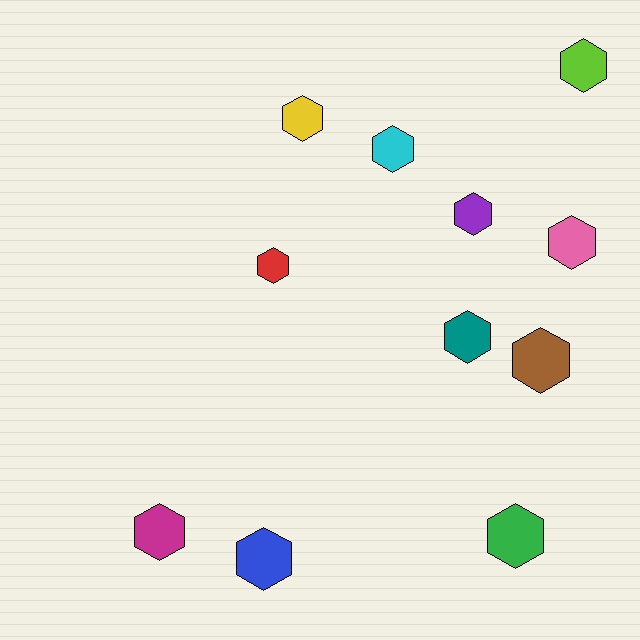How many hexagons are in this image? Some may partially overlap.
There are 11 hexagons.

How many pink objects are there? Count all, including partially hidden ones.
There is 1 pink object.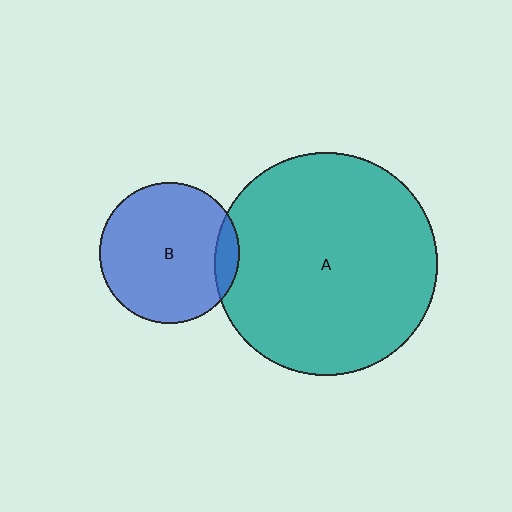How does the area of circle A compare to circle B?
Approximately 2.5 times.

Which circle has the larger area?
Circle A (teal).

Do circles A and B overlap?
Yes.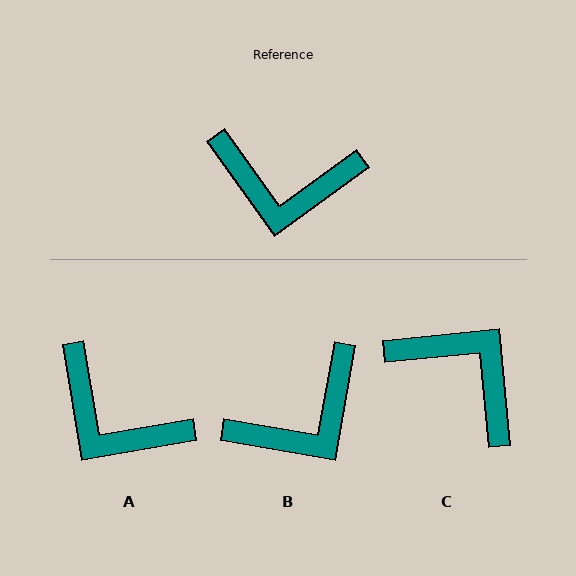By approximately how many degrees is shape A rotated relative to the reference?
Approximately 26 degrees clockwise.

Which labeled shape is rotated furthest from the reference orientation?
C, about 150 degrees away.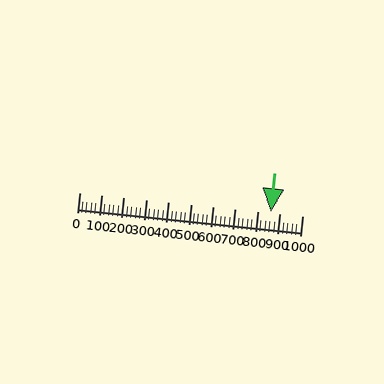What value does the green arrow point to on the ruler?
The green arrow points to approximately 858.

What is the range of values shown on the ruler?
The ruler shows values from 0 to 1000.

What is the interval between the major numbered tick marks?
The major tick marks are spaced 100 units apart.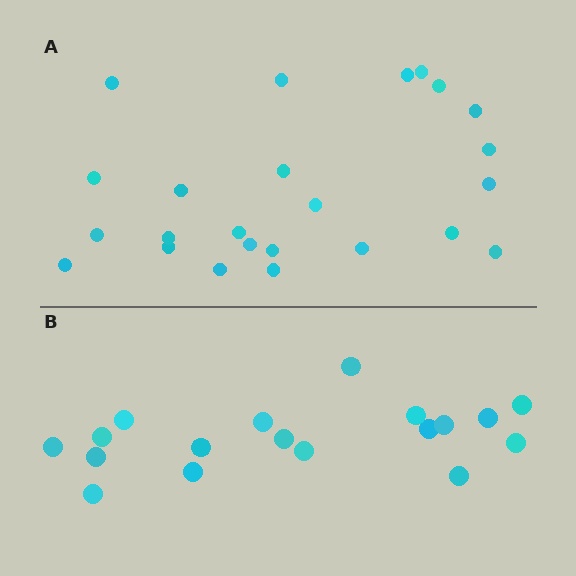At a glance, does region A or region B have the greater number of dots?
Region A (the top region) has more dots.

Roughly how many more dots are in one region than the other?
Region A has about 6 more dots than region B.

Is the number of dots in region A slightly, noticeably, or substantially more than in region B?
Region A has noticeably more, but not dramatically so. The ratio is roughly 1.3 to 1.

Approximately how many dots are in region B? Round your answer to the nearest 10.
About 20 dots. (The exact count is 18, which rounds to 20.)